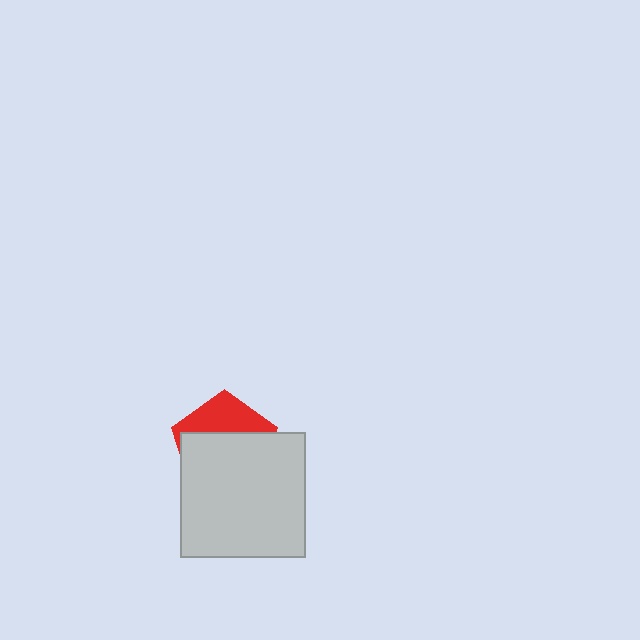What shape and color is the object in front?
The object in front is a light gray square.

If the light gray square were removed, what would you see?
You would see the complete red pentagon.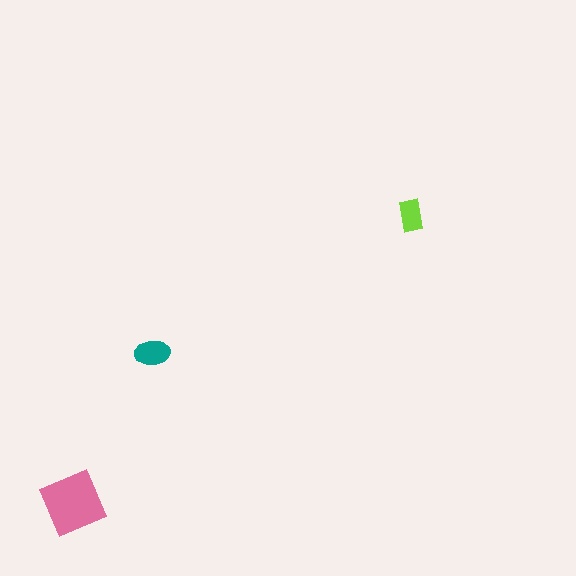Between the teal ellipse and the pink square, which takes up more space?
The pink square.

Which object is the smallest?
The lime rectangle.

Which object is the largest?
The pink square.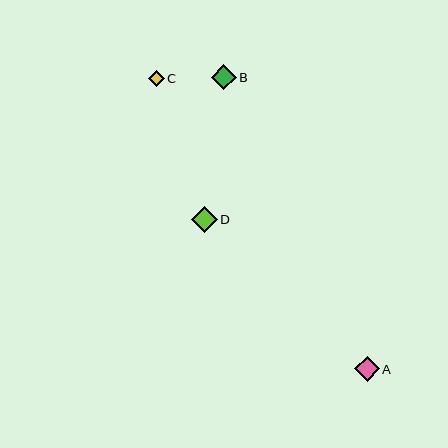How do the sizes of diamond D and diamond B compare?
Diamond D and diamond B are approximately the same size.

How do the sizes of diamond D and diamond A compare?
Diamond D and diamond A are approximately the same size.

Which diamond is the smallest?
Diamond C is the smallest with a size of approximately 16 pixels.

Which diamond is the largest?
Diamond D is the largest with a size of approximately 26 pixels.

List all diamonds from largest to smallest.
From largest to smallest: D, B, A, C.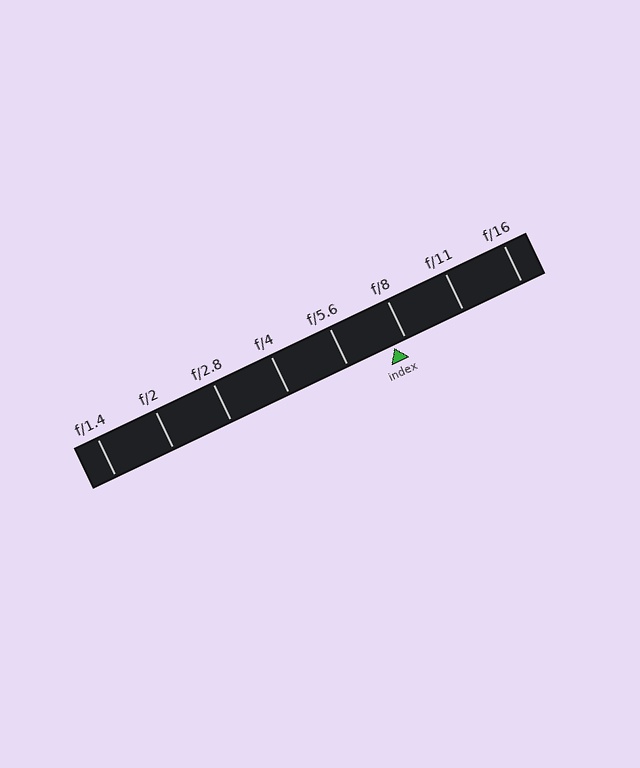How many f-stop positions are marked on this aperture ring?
There are 8 f-stop positions marked.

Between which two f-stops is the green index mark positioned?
The index mark is between f/5.6 and f/8.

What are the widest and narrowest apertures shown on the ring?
The widest aperture shown is f/1.4 and the narrowest is f/16.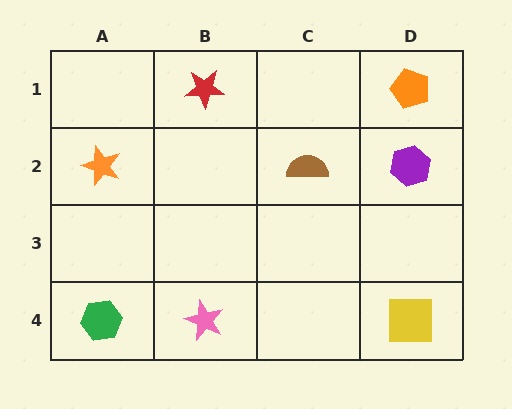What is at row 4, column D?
A yellow square.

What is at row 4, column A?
A green hexagon.